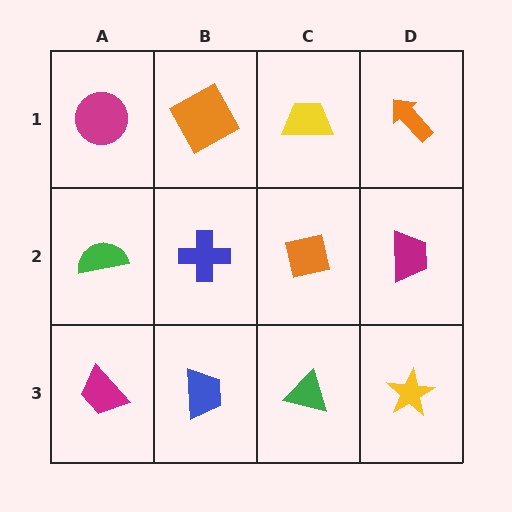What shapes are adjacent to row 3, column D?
A magenta trapezoid (row 2, column D), a green triangle (row 3, column C).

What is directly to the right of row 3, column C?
A yellow star.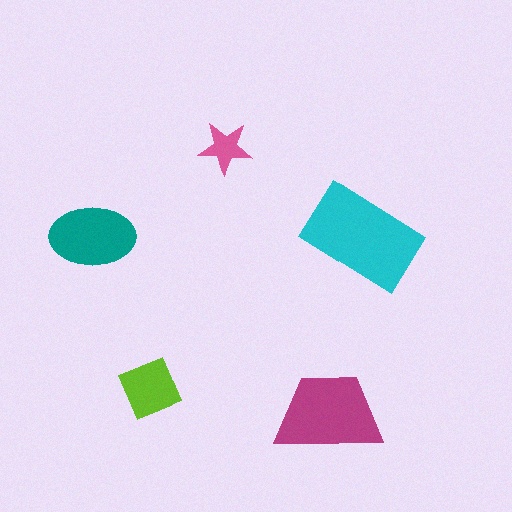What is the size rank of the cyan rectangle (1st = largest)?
1st.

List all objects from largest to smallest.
The cyan rectangle, the magenta trapezoid, the teal ellipse, the lime diamond, the pink star.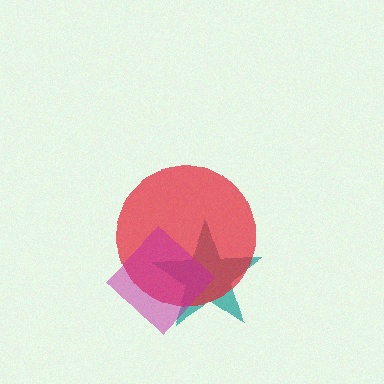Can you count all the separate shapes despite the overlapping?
Yes, there are 3 separate shapes.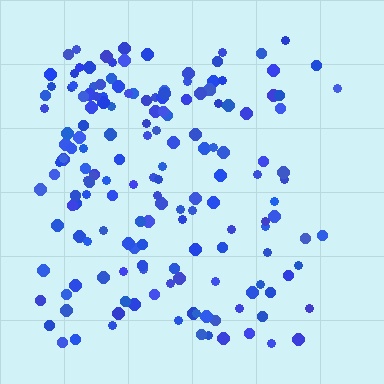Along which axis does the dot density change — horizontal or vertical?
Horizontal.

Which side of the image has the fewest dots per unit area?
The right.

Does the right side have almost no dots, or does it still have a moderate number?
Still a moderate number, just noticeably fewer than the left.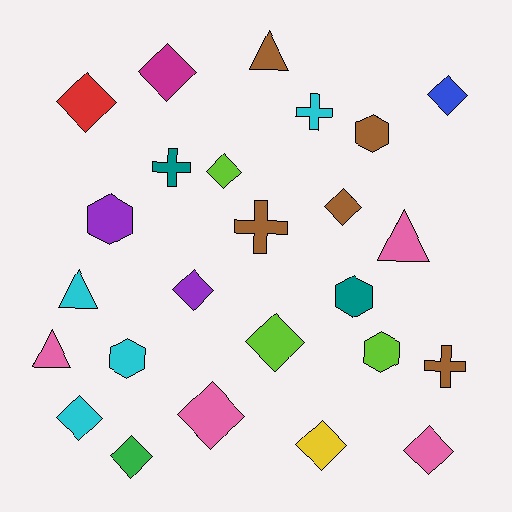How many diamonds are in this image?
There are 12 diamonds.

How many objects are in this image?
There are 25 objects.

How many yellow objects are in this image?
There is 1 yellow object.